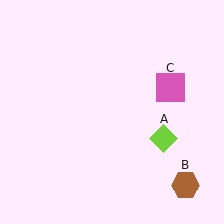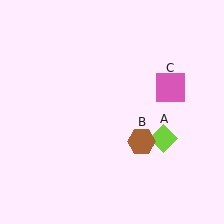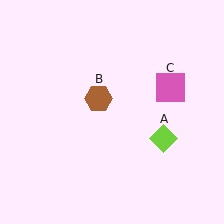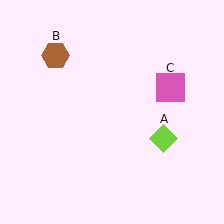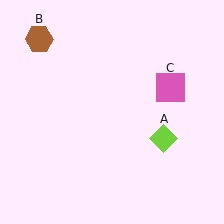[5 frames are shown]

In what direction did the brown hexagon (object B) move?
The brown hexagon (object B) moved up and to the left.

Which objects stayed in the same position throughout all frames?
Lime diamond (object A) and pink square (object C) remained stationary.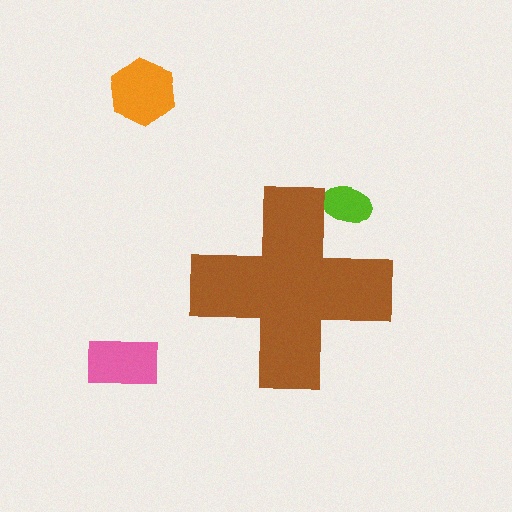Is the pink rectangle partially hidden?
No, the pink rectangle is fully visible.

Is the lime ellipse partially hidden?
Yes, the lime ellipse is partially hidden behind the brown cross.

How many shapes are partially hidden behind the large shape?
1 shape is partially hidden.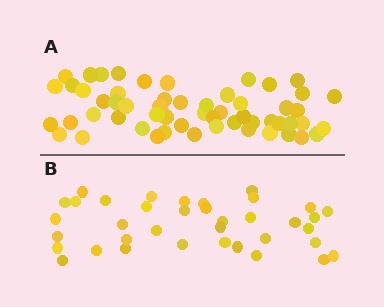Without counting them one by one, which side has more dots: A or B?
Region A (the top region) has more dots.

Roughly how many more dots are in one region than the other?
Region A has approximately 20 more dots than region B.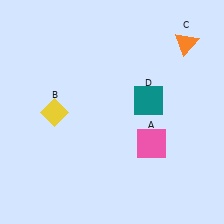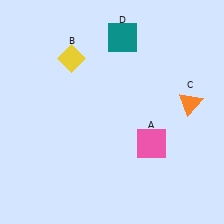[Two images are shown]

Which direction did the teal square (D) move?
The teal square (D) moved up.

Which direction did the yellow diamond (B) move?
The yellow diamond (B) moved up.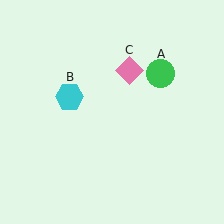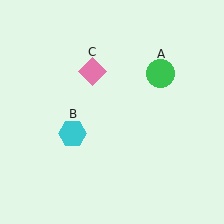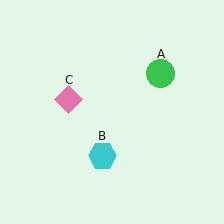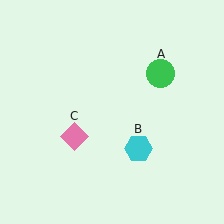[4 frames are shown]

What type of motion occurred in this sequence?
The cyan hexagon (object B), pink diamond (object C) rotated counterclockwise around the center of the scene.